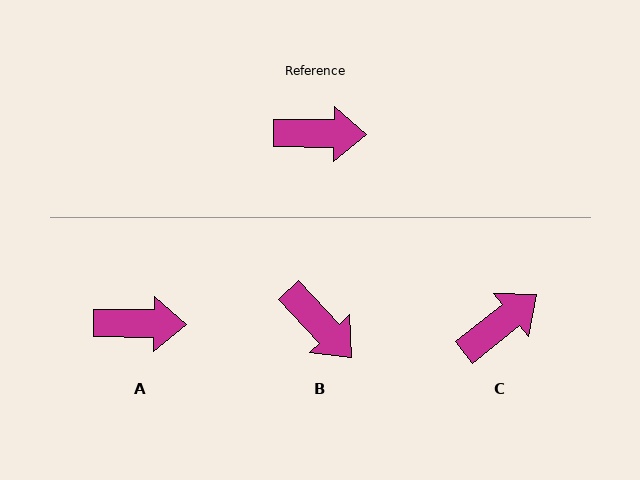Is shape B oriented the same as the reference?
No, it is off by about 46 degrees.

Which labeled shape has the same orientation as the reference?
A.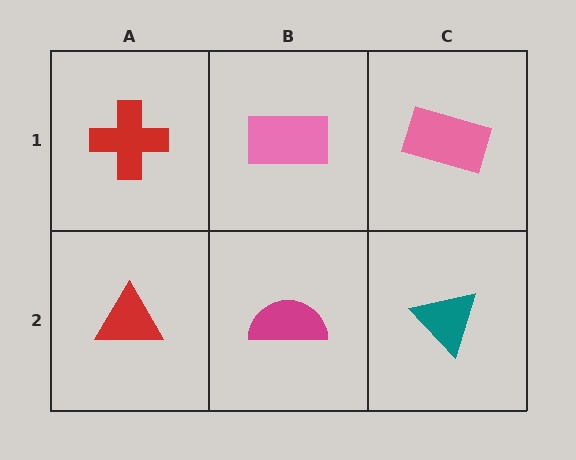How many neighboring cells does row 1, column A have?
2.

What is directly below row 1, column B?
A magenta semicircle.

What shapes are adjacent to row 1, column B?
A magenta semicircle (row 2, column B), a red cross (row 1, column A), a pink rectangle (row 1, column C).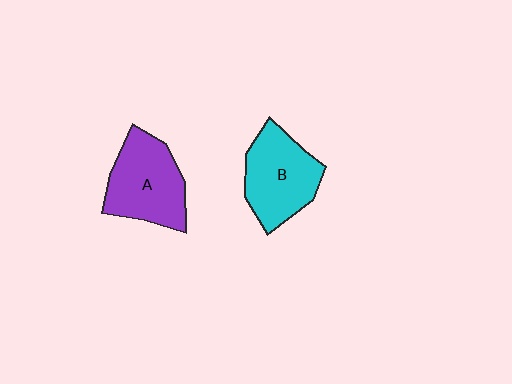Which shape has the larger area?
Shape A (purple).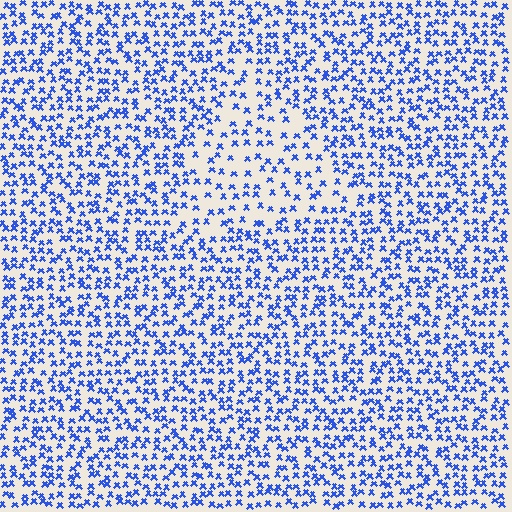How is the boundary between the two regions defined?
The boundary is defined by a change in element density (approximately 1.8x ratio). All elements are the same color, size, and shape.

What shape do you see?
I see a triangle.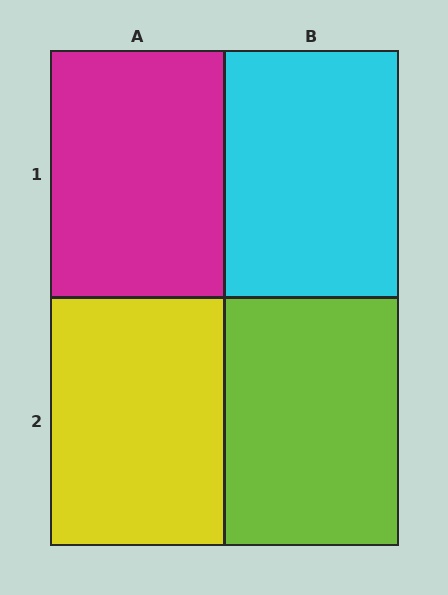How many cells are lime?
1 cell is lime.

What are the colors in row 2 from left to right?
Yellow, lime.